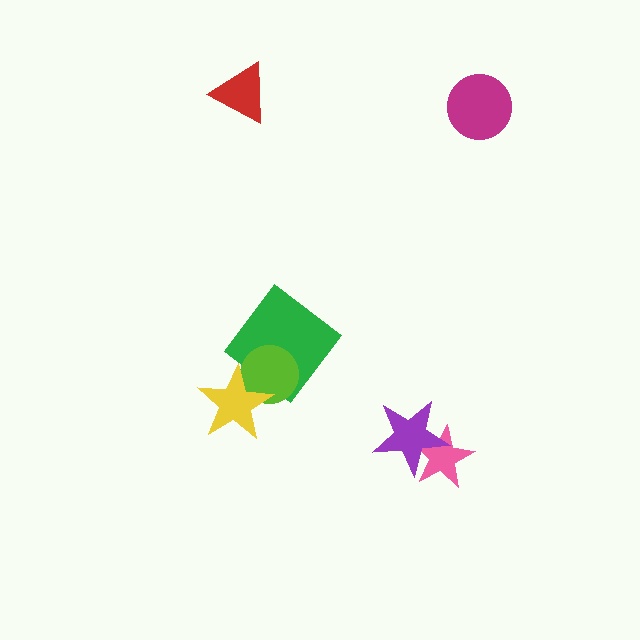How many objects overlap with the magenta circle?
0 objects overlap with the magenta circle.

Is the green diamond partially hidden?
Yes, it is partially covered by another shape.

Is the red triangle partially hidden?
No, no other shape covers it.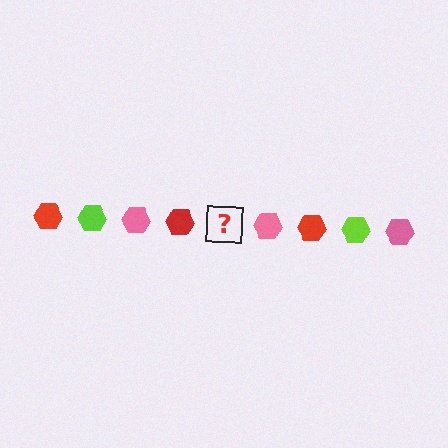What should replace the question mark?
The question mark should be replaced with a lime hexagon.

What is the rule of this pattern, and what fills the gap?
The rule is that the pattern cycles through red, lime, pink hexagons. The gap should be filled with a lime hexagon.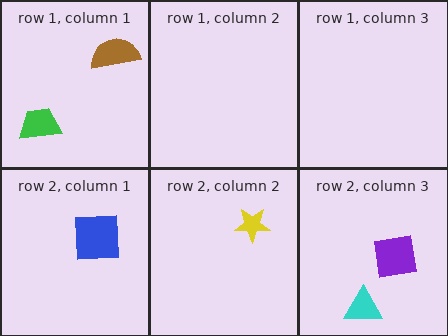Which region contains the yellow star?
The row 2, column 2 region.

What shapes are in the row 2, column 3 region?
The cyan triangle, the purple square.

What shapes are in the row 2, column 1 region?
The blue square.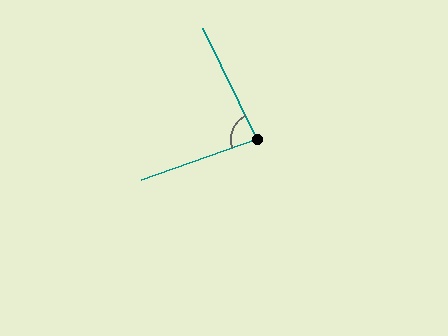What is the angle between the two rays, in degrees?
Approximately 84 degrees.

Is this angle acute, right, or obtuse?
It is acute.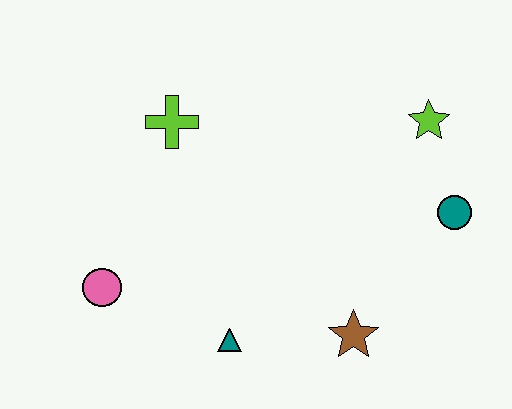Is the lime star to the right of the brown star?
Yes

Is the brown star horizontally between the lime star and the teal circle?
No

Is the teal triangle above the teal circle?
No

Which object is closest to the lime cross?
The pink circle is closest to the lime cross.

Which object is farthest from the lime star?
The pink circle is farthest from the lime star.